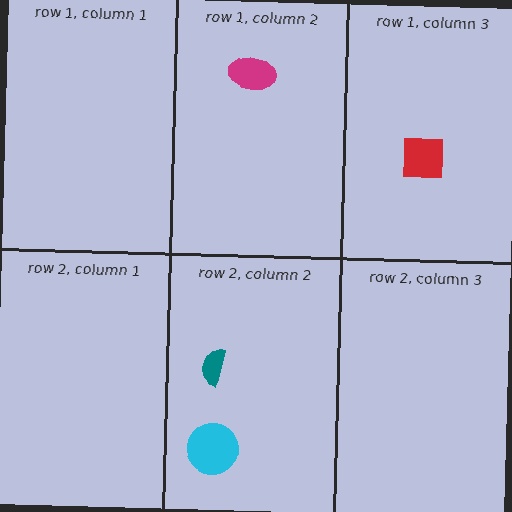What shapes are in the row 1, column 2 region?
The magenta ellipse.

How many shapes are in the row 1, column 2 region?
1.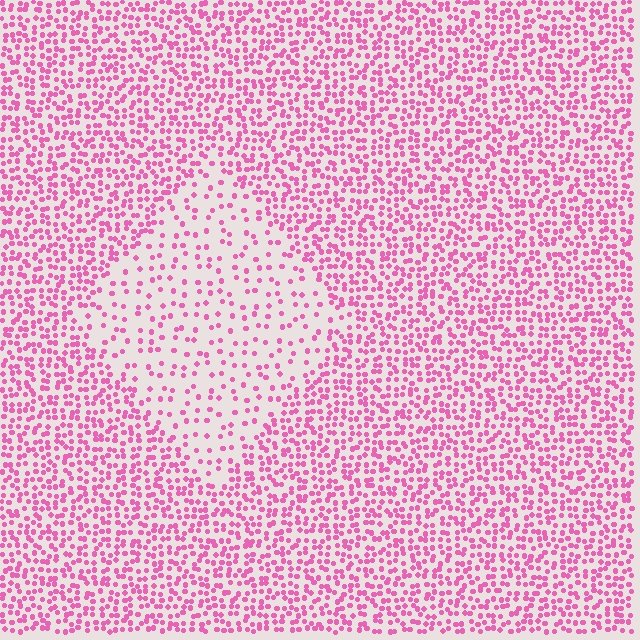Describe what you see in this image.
The image contains small pink elements arranged at two different densities. A diamond-shaped region is visible where the elements are less densely packed than the surrounding area.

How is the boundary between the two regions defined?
The boundary is defined by a change in element density (approximately 2.5x ratio). All elements are the same color, size, and shape.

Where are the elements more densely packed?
The elements are more densely packed outside the diamond boundary.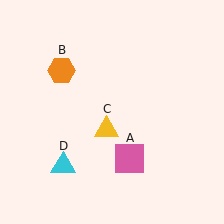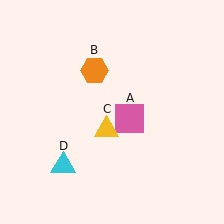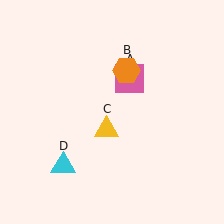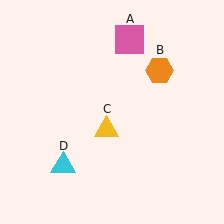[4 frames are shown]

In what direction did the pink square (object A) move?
The pink square (object A) moved up.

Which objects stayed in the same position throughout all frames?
Yellow triangle (object C) and cyan triangle (object D) remained stationary.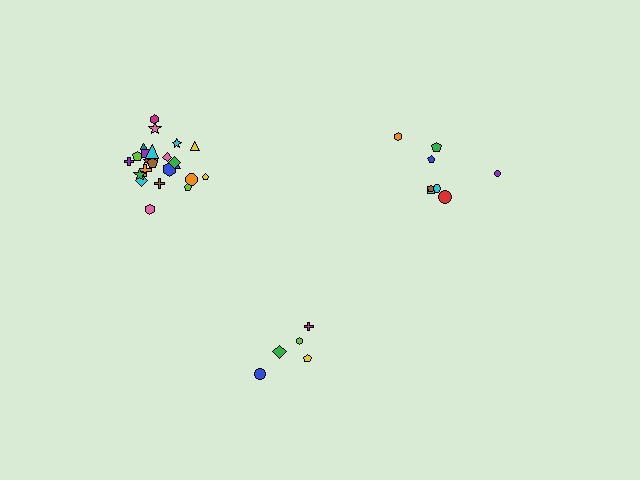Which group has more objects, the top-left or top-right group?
The top-left group.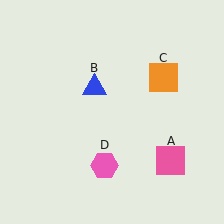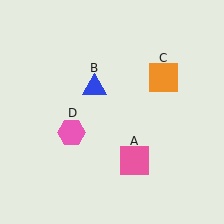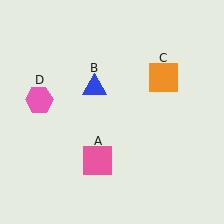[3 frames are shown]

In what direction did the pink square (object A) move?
The pink square (object A) moved left.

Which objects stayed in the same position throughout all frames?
Blue triangle (object B) and orange square (object C) remained stationary.